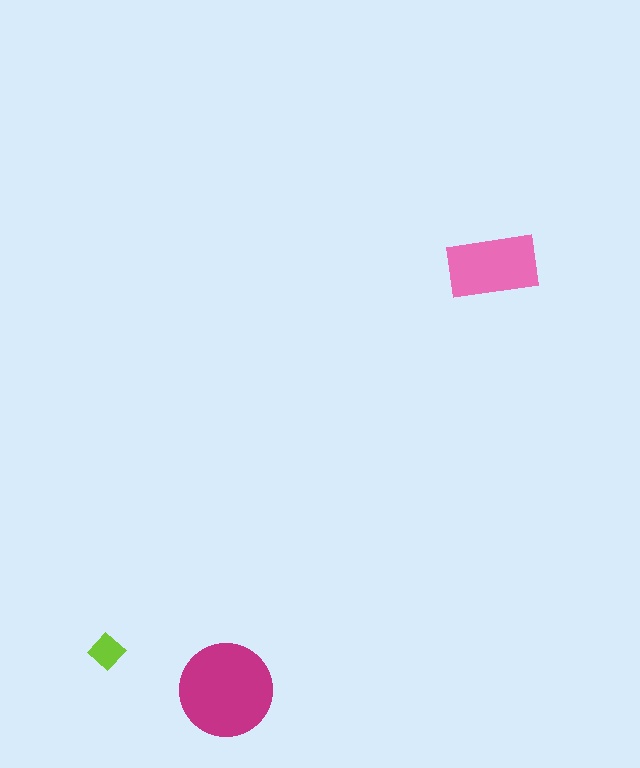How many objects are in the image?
There are 3 objects in the image.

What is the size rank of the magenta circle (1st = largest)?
1st.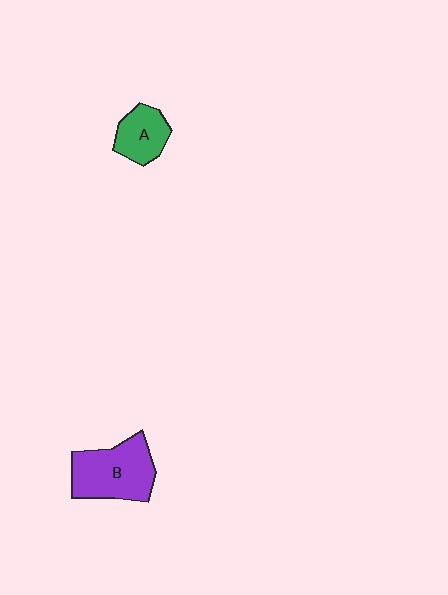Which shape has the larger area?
Shape B (purple).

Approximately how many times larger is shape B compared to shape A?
Approximately 1.8 times.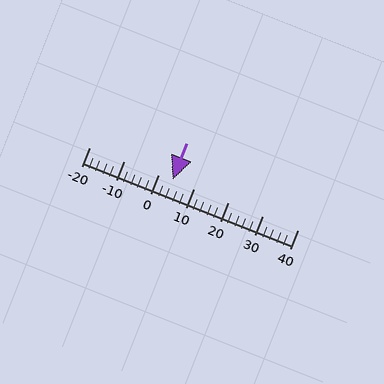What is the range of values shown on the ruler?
The ruler shows values from -20 to 40.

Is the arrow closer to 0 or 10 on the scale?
The arrow is closer to 0.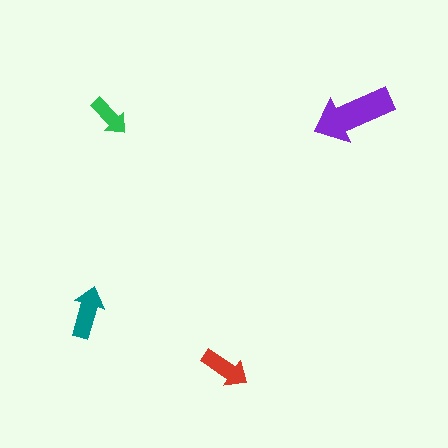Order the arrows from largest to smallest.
the purple one, the teal one, the red one, the green one.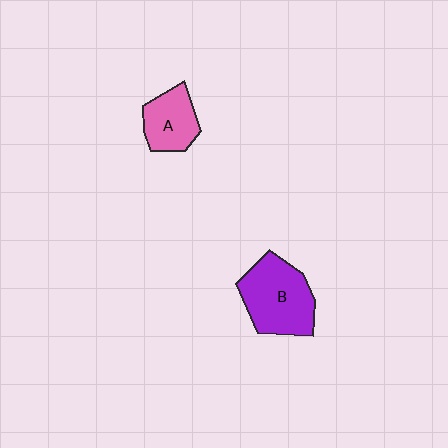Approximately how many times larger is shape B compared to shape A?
Approximately 1.6 times.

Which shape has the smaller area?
Shape A (pink).